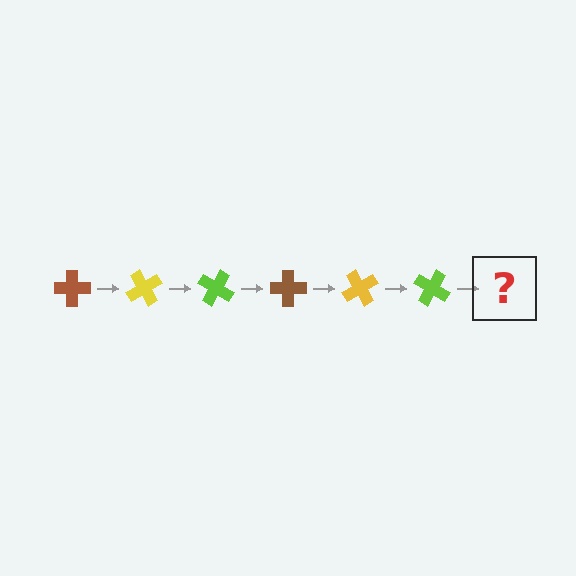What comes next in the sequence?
The next element should be a brown cross, rotated 360 degrees from the start.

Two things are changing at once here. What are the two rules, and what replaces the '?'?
The two rules are that it rotates 60 degrees each step and the color cycles through brown, yellow, and lime. The '?' should be a brown cross, rotated 360 degrees from the start.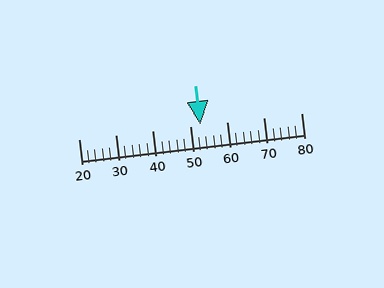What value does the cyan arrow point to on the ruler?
The cyan arrow points to approximately 53.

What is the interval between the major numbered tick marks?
The major tick marks are spaced 10 units apart.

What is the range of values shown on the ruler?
The ruler shows values from 20 to 80.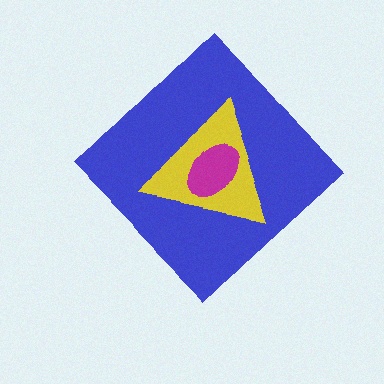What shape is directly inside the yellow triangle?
The magenta ellipse.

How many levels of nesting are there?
3.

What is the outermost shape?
The blue diamond.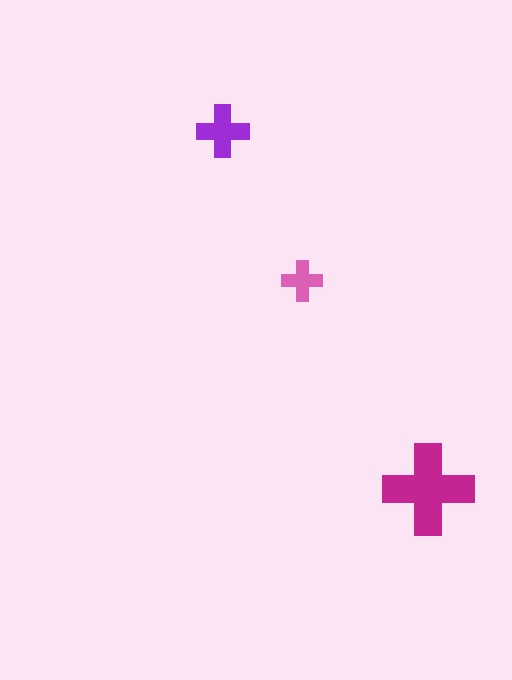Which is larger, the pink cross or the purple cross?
The purple one.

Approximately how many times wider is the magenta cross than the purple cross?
About 1.5 times wider.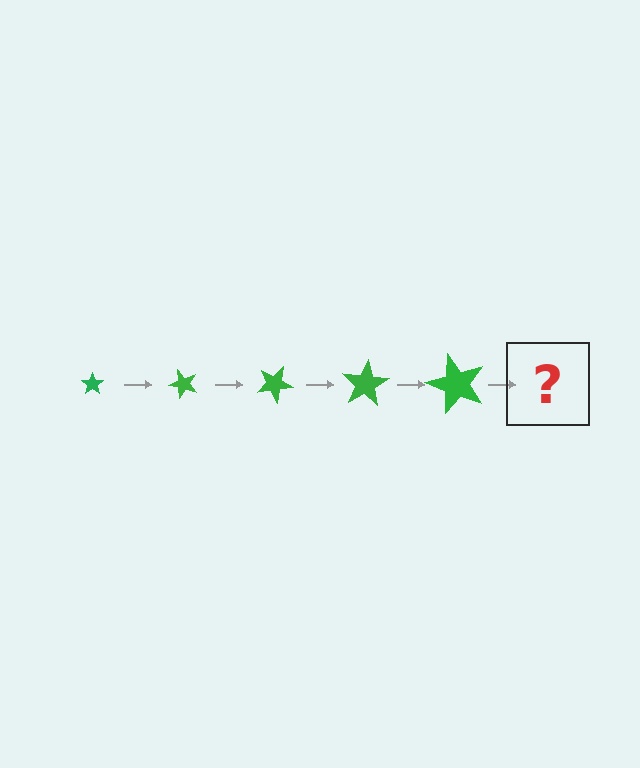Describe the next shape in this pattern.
It should be a star, larger than the previous one and rotated 250 degrees from the start.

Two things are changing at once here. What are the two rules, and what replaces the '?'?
The two rules are that the star grows larger each step and it rotates 50 degrees each step. The '?' should be a star, larger than the previous one and rotated 250 degrees from the start.